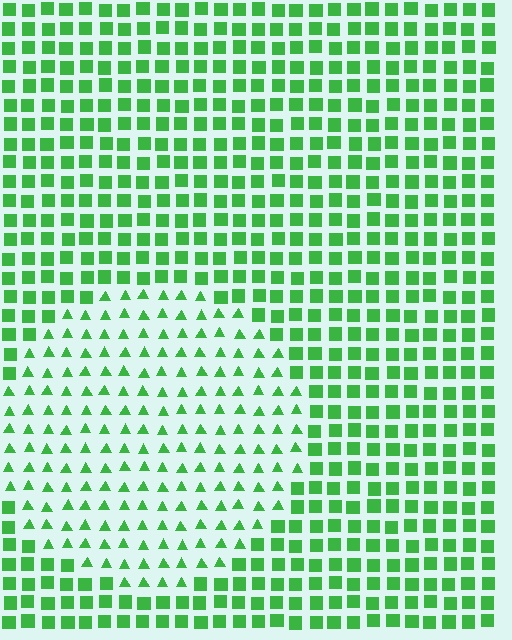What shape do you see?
I see a circle.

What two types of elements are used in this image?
The image uses triangles inside the circle region and squares outside it.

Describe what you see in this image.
The image is filled with small green elements arranged in a uniform grid. A circle-shaped region contains triangles, while the surrounding area contains squares. The boundary is defined purely by the change in element shape.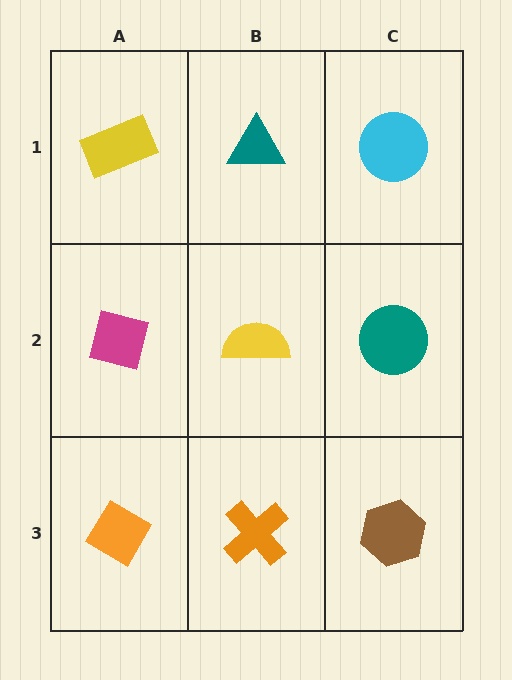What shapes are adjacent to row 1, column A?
A magenta square (row 2, column A), a teal triangle (row 1, column B).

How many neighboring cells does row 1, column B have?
3.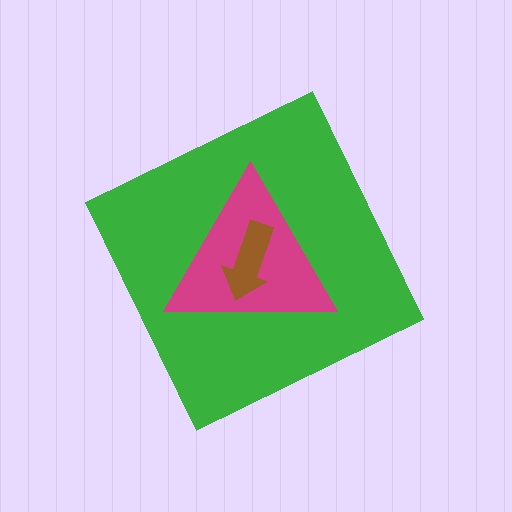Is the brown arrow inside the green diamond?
Yes.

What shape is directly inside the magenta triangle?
The brown arrow.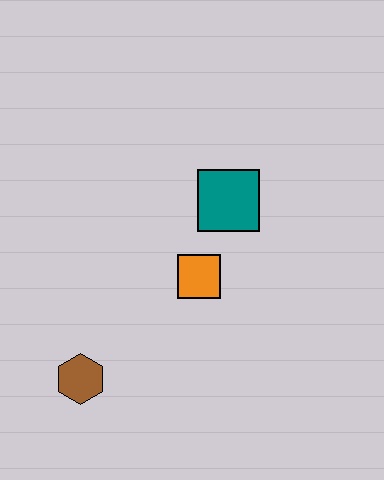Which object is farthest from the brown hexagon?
The teal square is farthest from the brown hexagon.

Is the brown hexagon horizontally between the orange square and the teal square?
No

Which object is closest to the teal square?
The orange square is closest to the teal square.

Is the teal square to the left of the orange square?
No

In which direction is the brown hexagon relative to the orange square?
The brown hexagon is to the left of the orange square.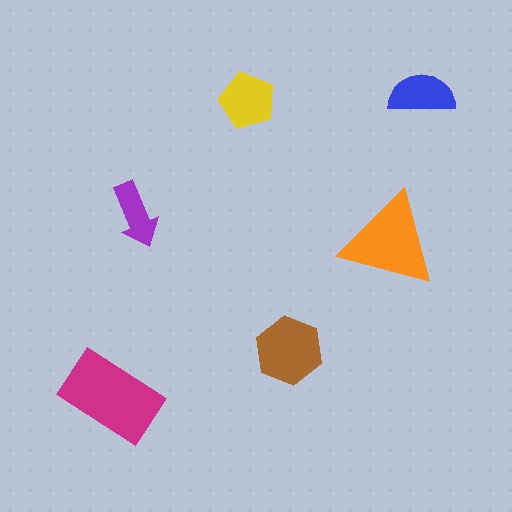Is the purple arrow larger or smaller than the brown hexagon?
Smaller.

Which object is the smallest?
The purple arrow.